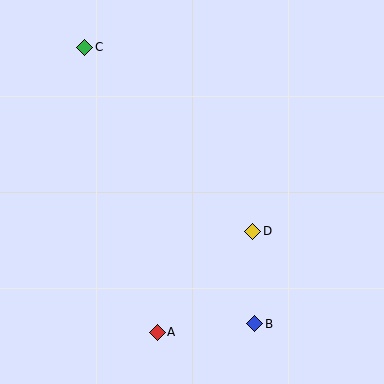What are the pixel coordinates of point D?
Point D is at (253, 231).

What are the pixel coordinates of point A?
Point A is at (157, 332).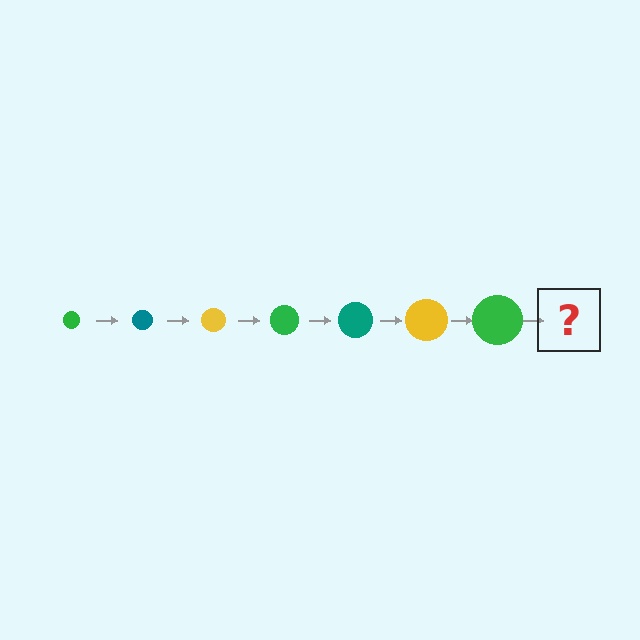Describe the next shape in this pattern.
It should be a teal circle, larger than the previous one.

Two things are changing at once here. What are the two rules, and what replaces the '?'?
The two rules are that the circle grows larger each step and the color cycles through green, teal, and yellow. The '?' should be a teal circle, larger than the previous one.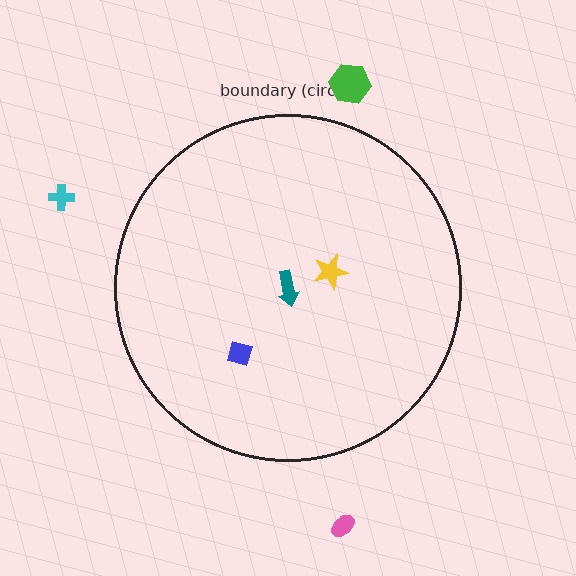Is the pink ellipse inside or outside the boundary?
Outside.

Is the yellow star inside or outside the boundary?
Inside.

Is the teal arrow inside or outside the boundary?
Inside.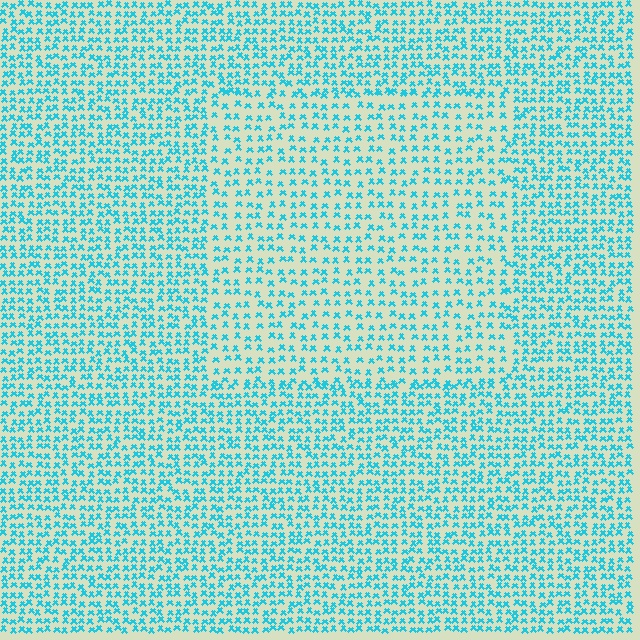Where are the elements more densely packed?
The elements are more densely packed outside the rectangle boundary.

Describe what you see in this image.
The image contains small cyan elements arranged at two different densities. A rectangle-shaped region is visible where the elements are less densely packed than the surrounding area.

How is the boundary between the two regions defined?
The boundary is defined by a change in element density (approximately 1.6x ratio). All elements are the same color, size, and shape.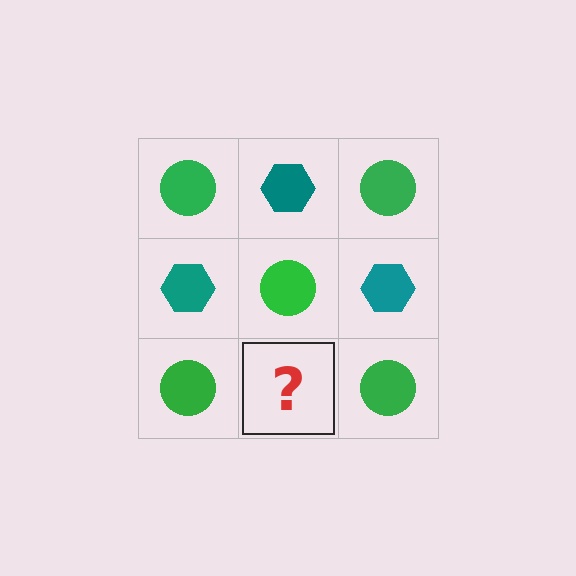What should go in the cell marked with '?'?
The missing cell should contain a teal hexagon.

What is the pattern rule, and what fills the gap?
The rule is that it alternates green circle and teal hexagon in a checkerboard pattern. The gap should be filled with a teal hexagon.